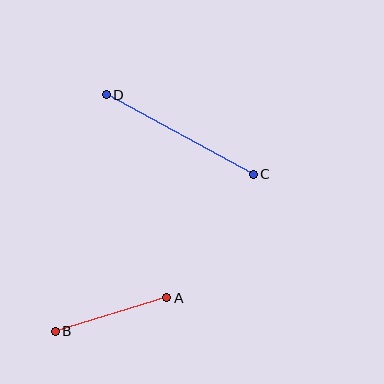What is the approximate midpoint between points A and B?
The midpoint is at approximately (111, 315) pixels.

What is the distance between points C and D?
The distance is approximately 167 pixels.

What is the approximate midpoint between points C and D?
The midpoint is at approximately (180, 135) pixels.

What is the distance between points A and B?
The distance is approximately 116 pixels.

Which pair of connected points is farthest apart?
Points C and D are farthest apart.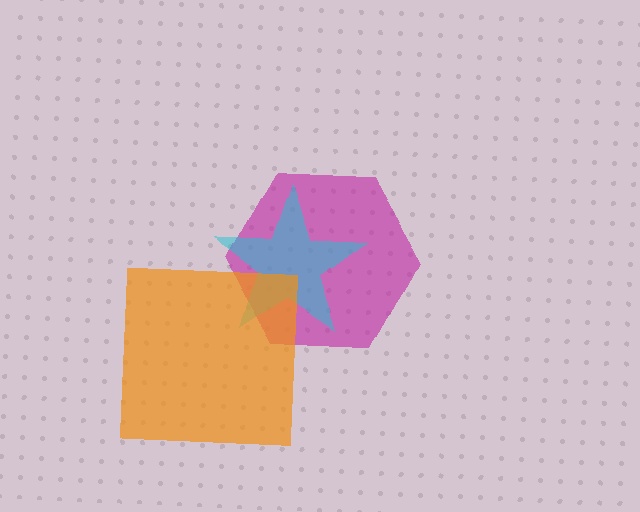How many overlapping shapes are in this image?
There are 3 overlapping shapes in the image.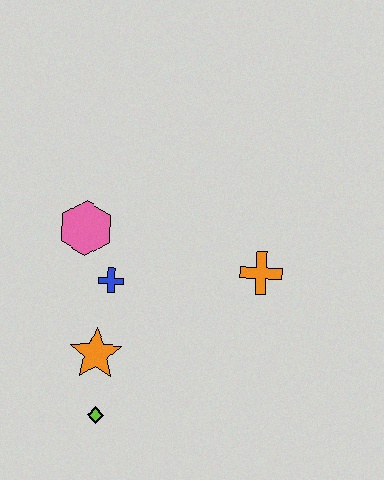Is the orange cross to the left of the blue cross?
No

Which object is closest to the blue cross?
The pink hexagon is closest to the blue cross.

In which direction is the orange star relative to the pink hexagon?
The orange star is below the pink hexagon.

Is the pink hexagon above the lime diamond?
Yes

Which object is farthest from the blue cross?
The orange cross is farthest from the blue cross.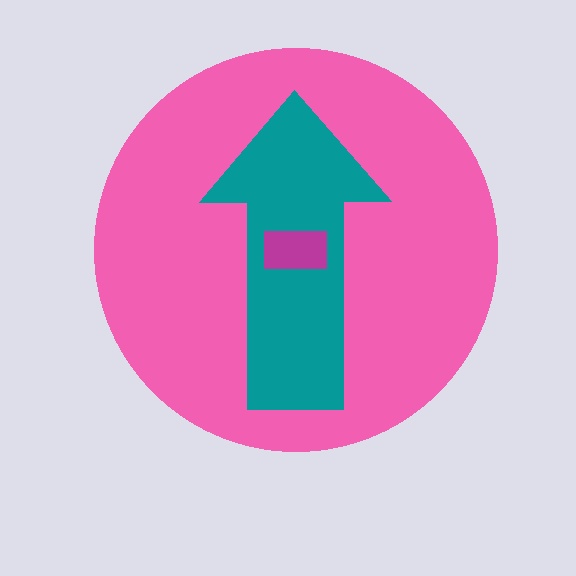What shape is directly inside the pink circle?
The teal arrow.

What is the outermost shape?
The pink circle.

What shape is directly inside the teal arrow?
The magenta rectangle.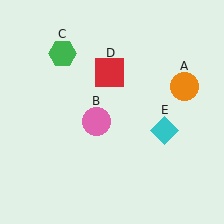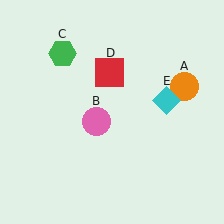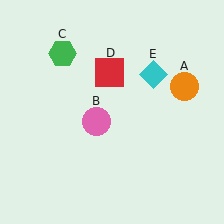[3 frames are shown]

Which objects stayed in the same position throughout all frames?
Orange circle (object A) and pink circle (object B) and green hexagon (object C) and red square (object D) remained stationary.